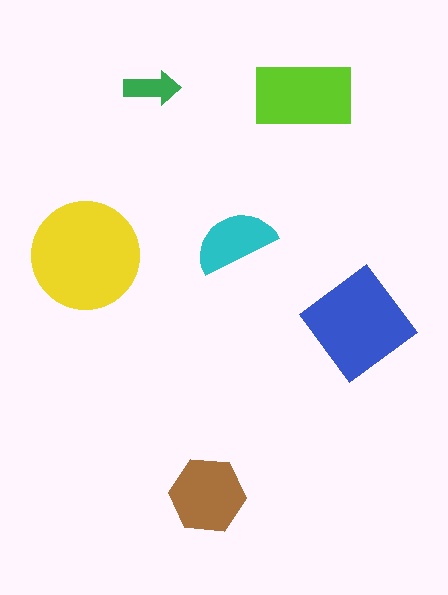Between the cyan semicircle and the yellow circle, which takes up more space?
The yellow circle.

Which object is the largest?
The yellow circle.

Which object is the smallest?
The green arrow.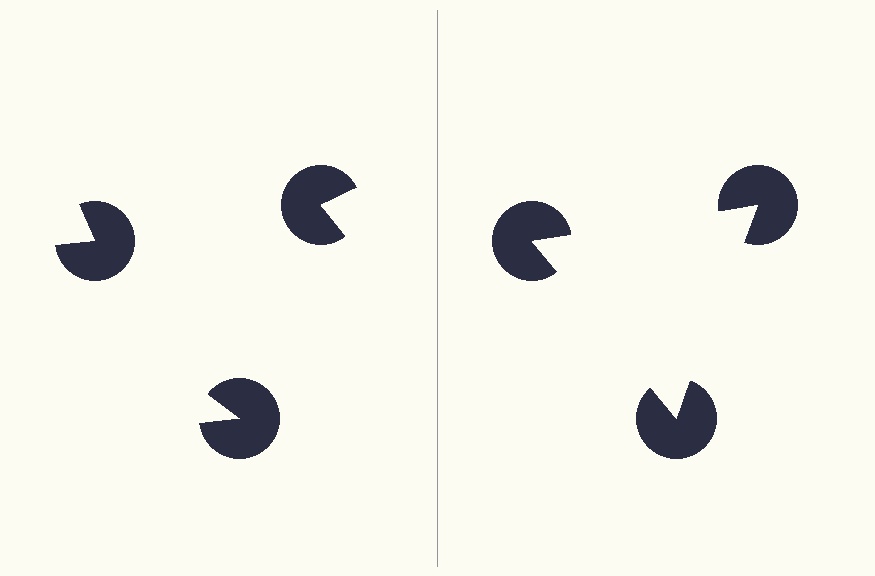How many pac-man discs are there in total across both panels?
6 — 3 on each side.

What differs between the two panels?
The pac-man discs are positioned identically on both sides; only the wedge orientations differ. On the right they align to a triangle; on the left they are misaligned.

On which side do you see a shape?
An illusory triangle appears on the right side. On the left side the wedge cuts are rotated, so no coherent shape forms.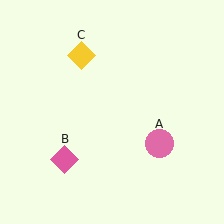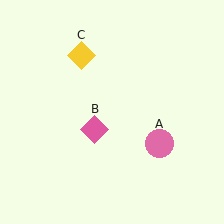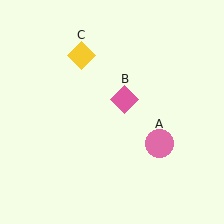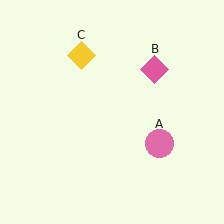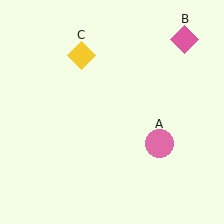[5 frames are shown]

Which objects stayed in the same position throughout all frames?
Pink circle (object A) and yellow diamond (object C) remained stationary.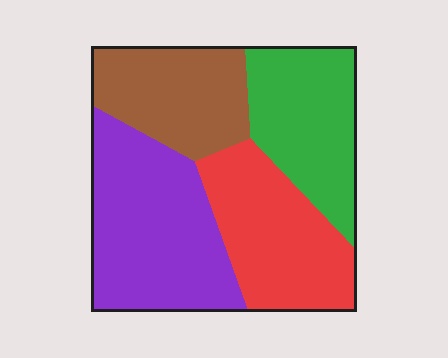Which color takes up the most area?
Purple, at roughly 30%.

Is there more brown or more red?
Red.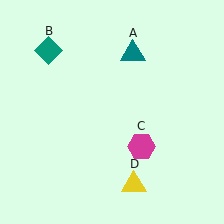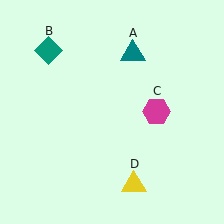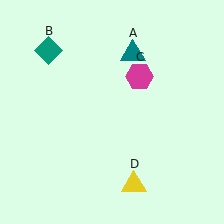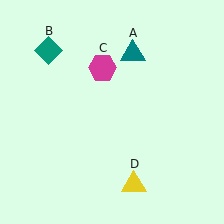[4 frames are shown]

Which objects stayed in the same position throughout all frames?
Teal triangle (object A) and teal diamond (object B) and yellow triangle (object D) remained stationary.